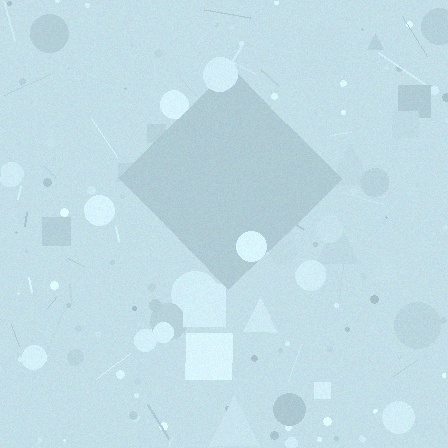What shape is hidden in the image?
A diamond is hidden in the image.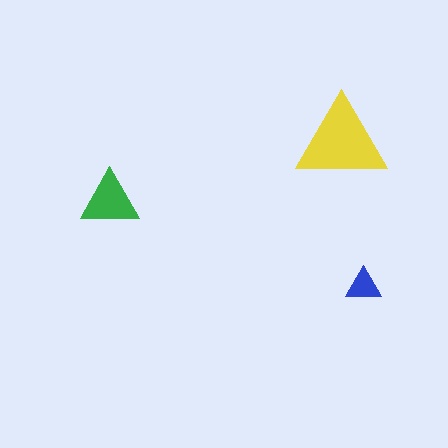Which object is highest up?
The yellow triangle is topmost.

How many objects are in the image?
There are 3 objects in the image.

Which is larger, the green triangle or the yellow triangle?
The yellow one.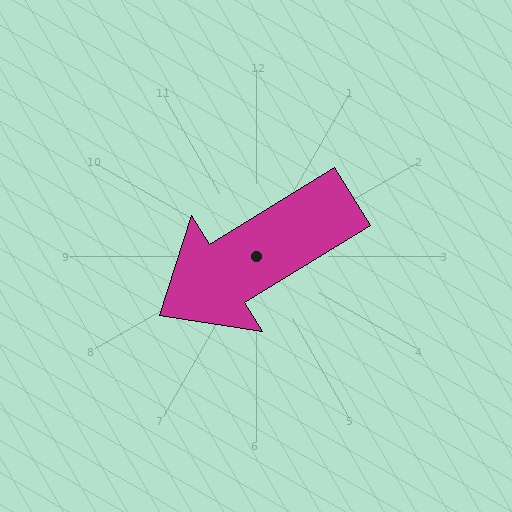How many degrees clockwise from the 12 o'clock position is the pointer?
Approximately 238 degrees.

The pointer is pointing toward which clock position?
Roughly 8 o'clock.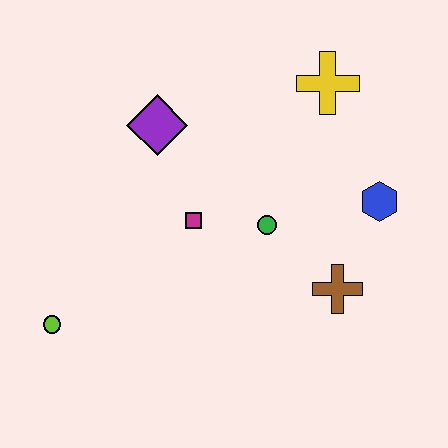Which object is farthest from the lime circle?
The yellow cross is farthest from the lime circle.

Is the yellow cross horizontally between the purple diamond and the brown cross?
Yes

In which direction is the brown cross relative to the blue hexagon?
The brown cross is below the blue hexagon.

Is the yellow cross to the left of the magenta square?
No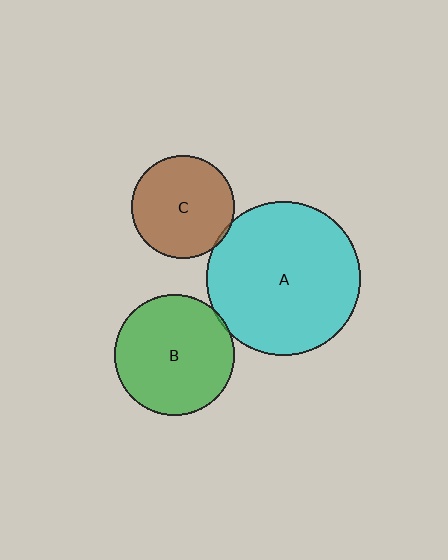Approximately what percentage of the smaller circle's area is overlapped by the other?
Approximately 5%.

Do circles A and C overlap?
Yes.